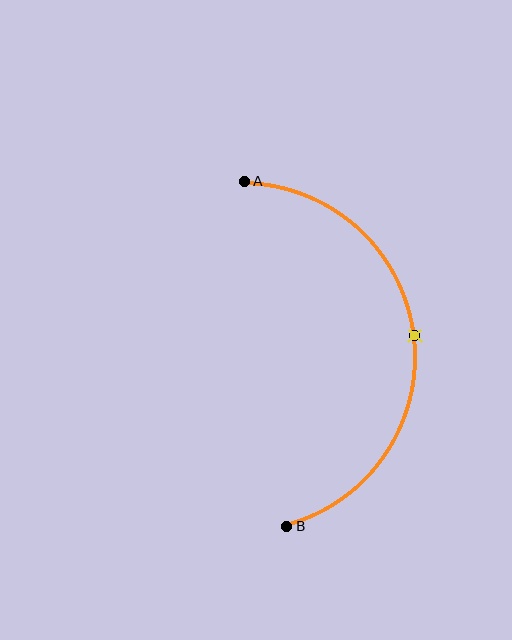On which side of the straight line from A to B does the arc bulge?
The arc bulges to the right of the straight line connecting A and B.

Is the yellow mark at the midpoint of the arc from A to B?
Yes. The yellow mark lies on the arc at equal arc-length from both A and B — it is the arc midpoint.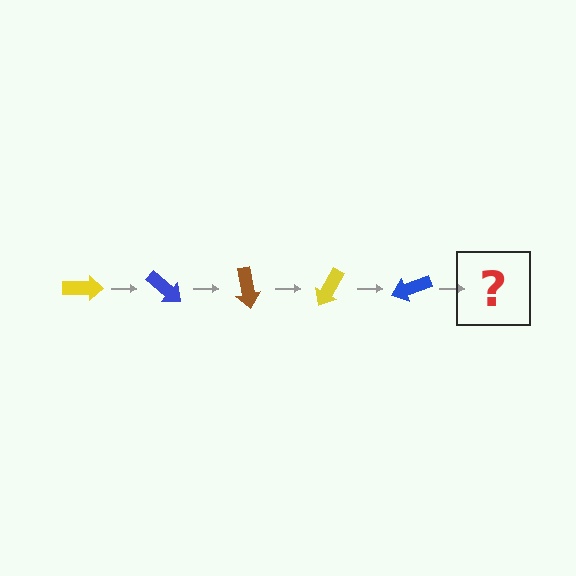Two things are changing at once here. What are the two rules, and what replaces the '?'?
The two rules are that it rotates 40 degrees each step and the color cycles through yellow, blue, and brown. The '?' should be a brown arrow, rotated 200 degrees from the start.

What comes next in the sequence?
The next element should be a brown arrow, rotated 200 degrees from the start.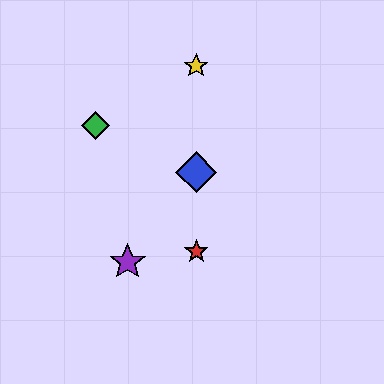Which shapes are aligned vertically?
The red star, the blue diamond, the yellow star are aligned vertically.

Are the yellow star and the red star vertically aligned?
Yes, both are at x≈196.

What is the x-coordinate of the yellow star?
The yellow star is at x≈196.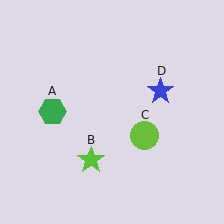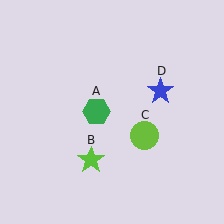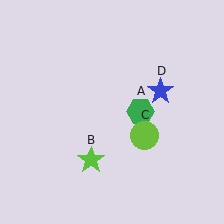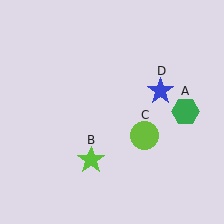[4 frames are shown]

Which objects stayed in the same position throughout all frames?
Lime star (object B) and lime circle (object C) and blue star (object D) remained stationary.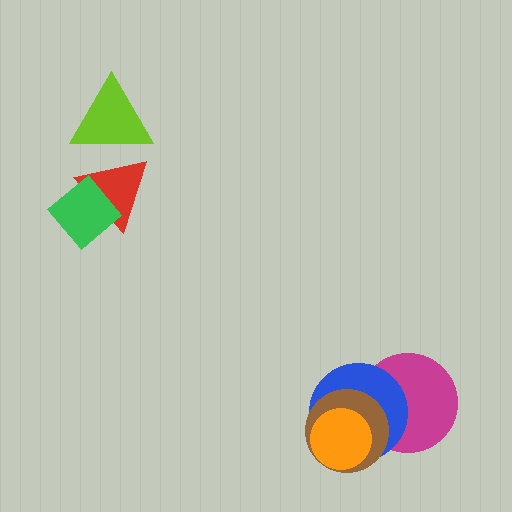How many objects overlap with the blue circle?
3 objects overlap with the blue circle.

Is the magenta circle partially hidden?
Yes, it is partially covered by another shape.